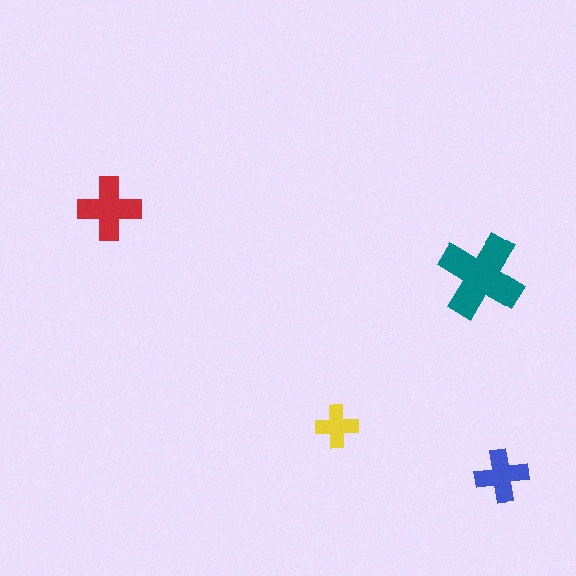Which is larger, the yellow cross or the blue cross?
The blue one.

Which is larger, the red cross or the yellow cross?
The red one.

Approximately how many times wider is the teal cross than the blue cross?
About 1.5 times wider.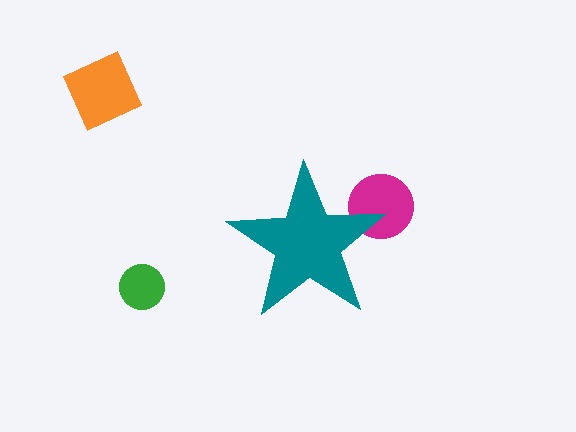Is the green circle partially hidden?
No, the green circle is fully visible.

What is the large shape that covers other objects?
A teal star.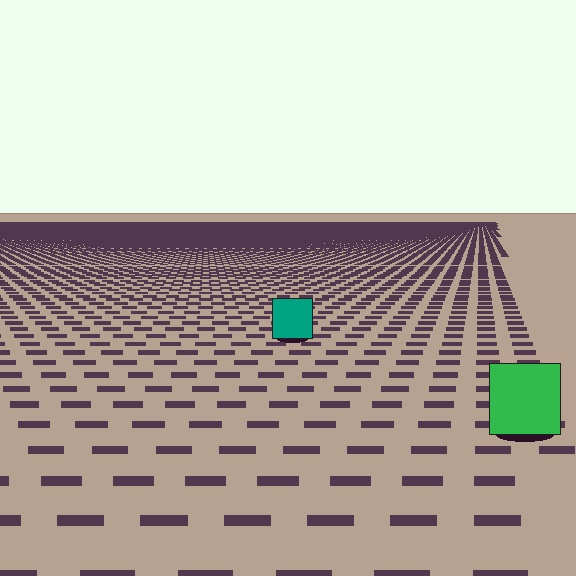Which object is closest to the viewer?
The green square is closest. The texture marks near it are larger and more spread out.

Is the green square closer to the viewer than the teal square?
Yes. The green square is closer — you can tell from the texture gradient: the ground texture is coarser near it.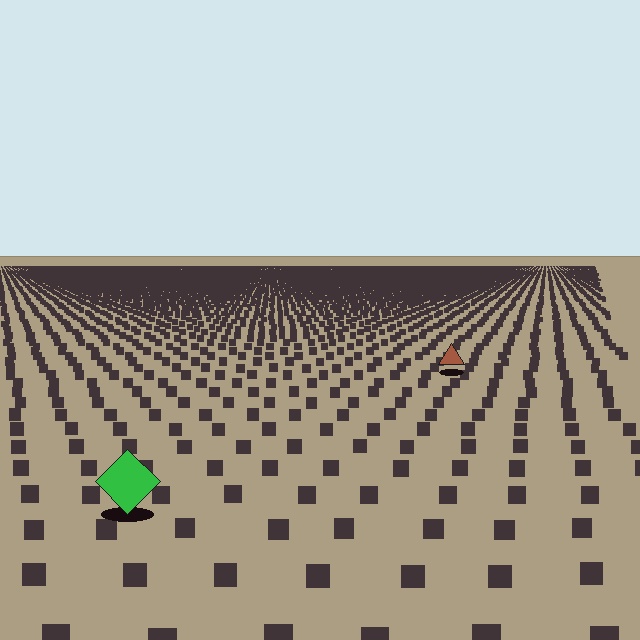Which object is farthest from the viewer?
The brown triangle is farthest from the viewer. It appears smaller and the ground texture around it is denser.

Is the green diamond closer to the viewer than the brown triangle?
Yes. The green diamond is closer — you can tell from the texture gradient: the ground texture is coarser near it.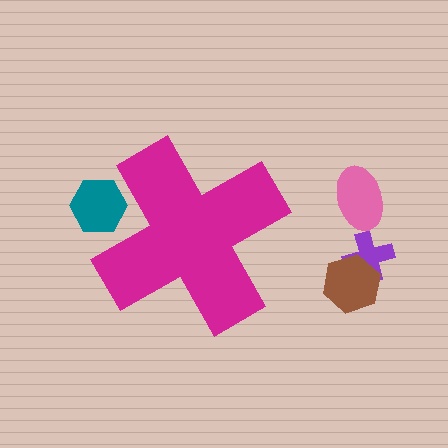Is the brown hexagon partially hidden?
No, the brown hexagon is fully visible.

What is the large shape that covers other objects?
A magenta cross.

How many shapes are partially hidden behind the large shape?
1 shape is partially hidden.